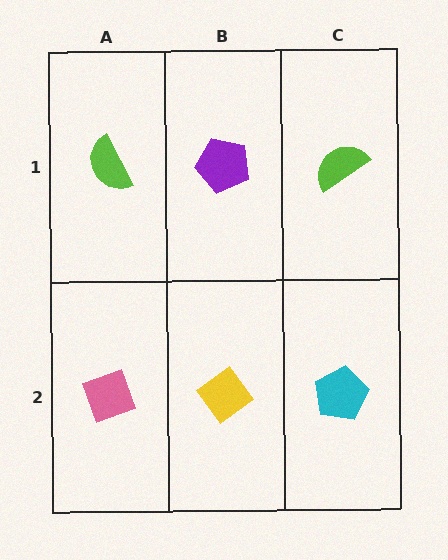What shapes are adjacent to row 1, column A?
A pink diamond (row 2, column A), a purple pentagon (row 1, column B).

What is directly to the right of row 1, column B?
A lime semicircle.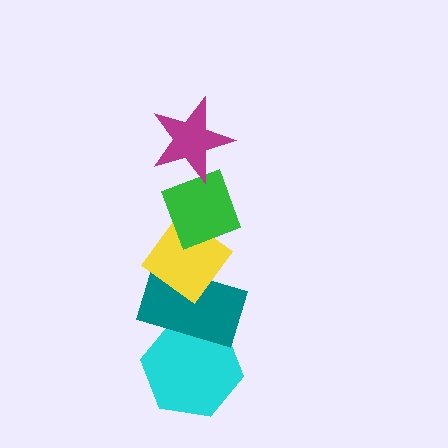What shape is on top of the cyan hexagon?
The teal rectangle is on top of the cyan hexagon.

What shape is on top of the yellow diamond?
The green diamond is on top of the yellow diamond.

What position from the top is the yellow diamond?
The yellow diamond is 3rd from the top.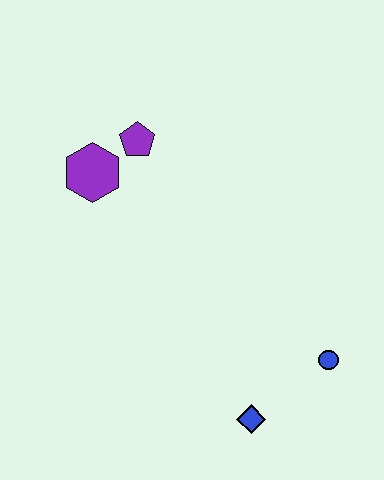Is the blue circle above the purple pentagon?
No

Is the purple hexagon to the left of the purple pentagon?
Yes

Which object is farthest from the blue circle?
The purple hexagon is farthest from the blue circle.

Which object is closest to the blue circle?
The blue diamond is closest to the blue circle.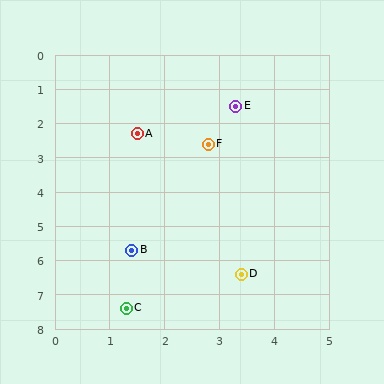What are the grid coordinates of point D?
Point D is at approximately (3.4, 6.4).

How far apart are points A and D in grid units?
Points A and D are about 4.5 grid units apart.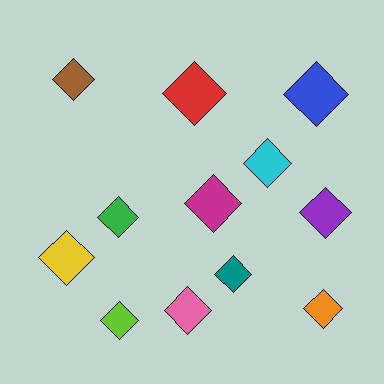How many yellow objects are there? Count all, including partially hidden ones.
There is 1 yellow object.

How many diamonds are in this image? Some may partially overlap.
There are 12 diamonds.